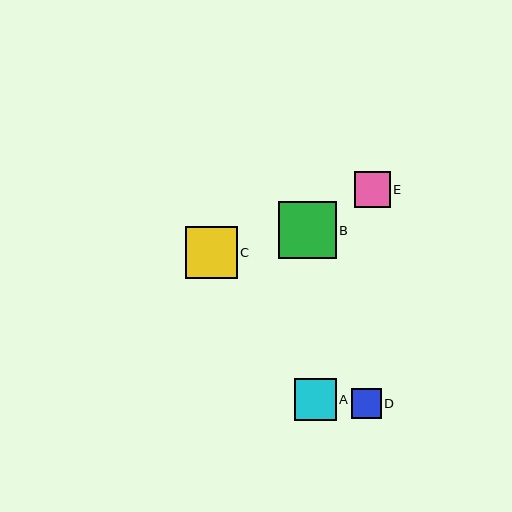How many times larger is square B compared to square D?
Square B is approximately 1.9 times the size of square D.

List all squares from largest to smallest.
From largest to smallest: B, C, A, E, D.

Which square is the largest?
Square B is the largest with a size of approximately 57 pixels.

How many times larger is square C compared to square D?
Square C is approximately 1.7 times the size of square D.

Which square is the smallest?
Square D is the smallest with a size of approximately 30 pixels.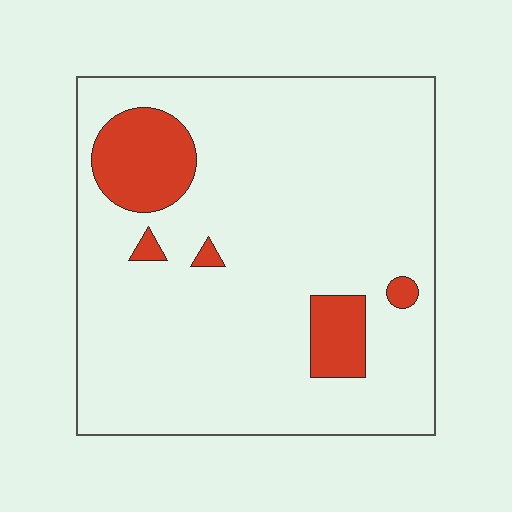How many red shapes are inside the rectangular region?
5.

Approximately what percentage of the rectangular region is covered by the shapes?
Approximately 10%.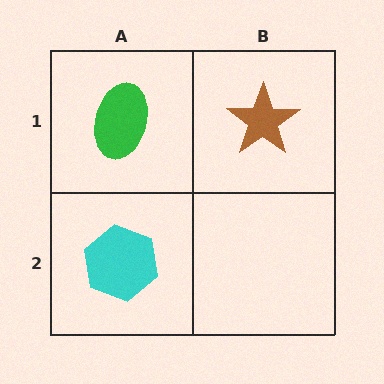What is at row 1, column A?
A green ellipse.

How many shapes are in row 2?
1 shape.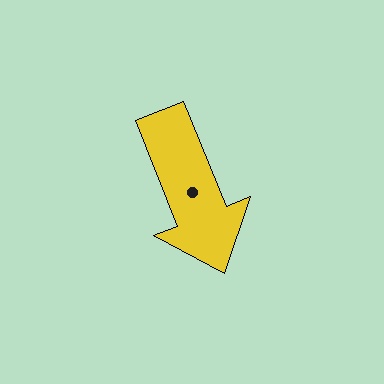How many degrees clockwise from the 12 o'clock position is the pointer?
Approximately 158 degrees.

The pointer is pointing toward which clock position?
Roughly 5 o'clock.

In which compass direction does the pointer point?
South.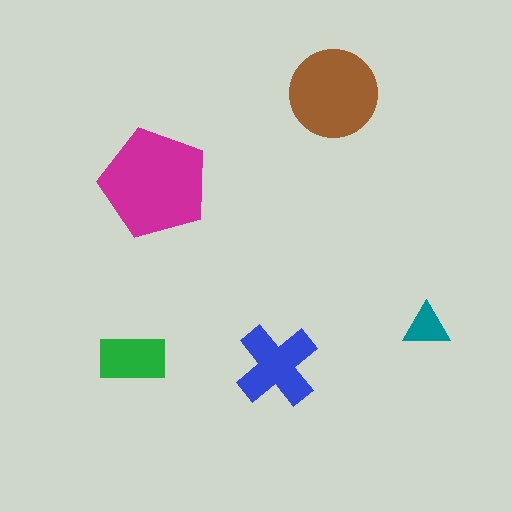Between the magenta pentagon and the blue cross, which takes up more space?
The magenta pentagon.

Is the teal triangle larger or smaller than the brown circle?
Smaller.